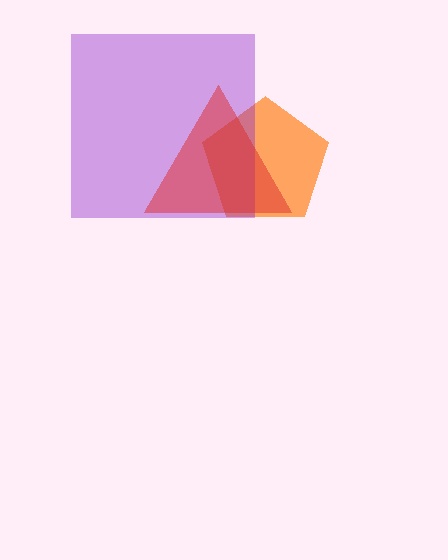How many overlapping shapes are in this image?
There are 3 overlapping shapes in the image.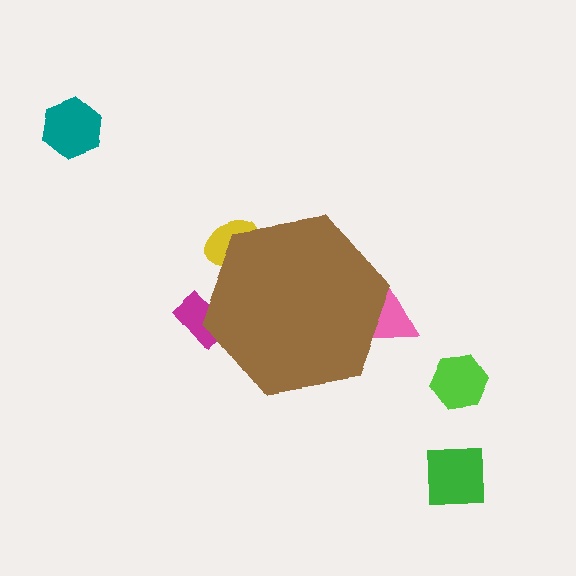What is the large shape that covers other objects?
A brown hexagon.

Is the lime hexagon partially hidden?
No, the lime hexagon is fully visible.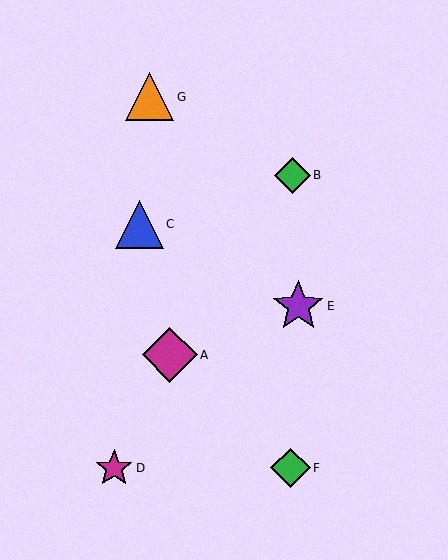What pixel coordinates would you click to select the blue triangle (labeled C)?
Click at (140, 224) to select the blue triangle C.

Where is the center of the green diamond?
The center of the green diamond is at (293, 175).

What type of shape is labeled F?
Shape F is a green diamond.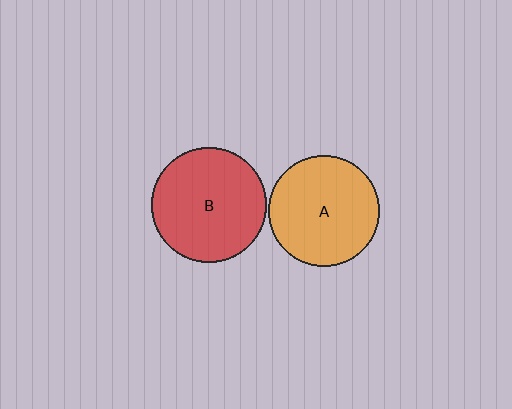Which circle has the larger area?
Circle B (red).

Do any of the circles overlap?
No, none of the circles overlap.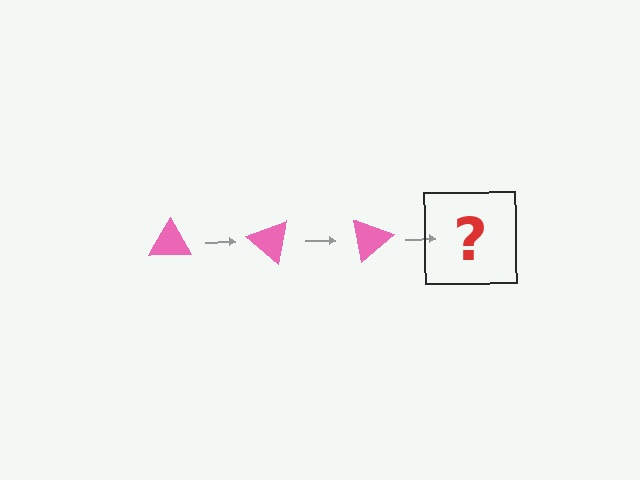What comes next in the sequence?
The next element should be a pink triangle rotated 120 degrees.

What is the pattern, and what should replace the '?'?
The pattern is that the triangle rotates 40 degrees each step. The '?' should be a pink triangle rotated 120 degrees.